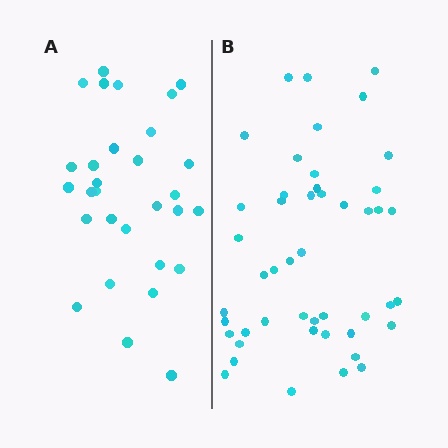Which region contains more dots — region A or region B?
Region B (the right region) has more dots.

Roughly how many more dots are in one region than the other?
Region B has approximately 15 more dots than region A.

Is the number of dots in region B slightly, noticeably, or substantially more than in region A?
Region B has substantially more. The ratio is roughly 1.6 to 1.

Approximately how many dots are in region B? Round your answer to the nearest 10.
About 50 dots. (The exact count is 47, which rounds to 50.)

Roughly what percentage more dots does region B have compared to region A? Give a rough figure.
About 55% more.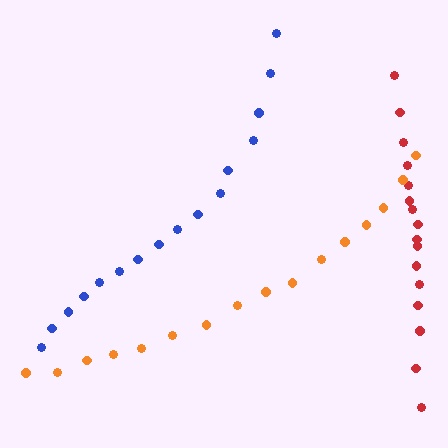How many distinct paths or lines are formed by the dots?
There are 3 distinct paths.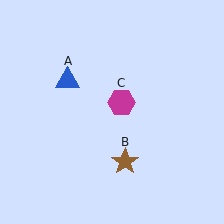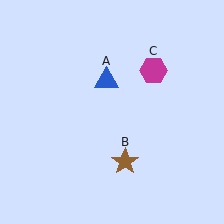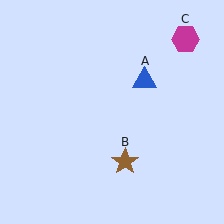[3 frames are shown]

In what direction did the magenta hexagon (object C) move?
The magenta hexagon (object C) moved up and to the right.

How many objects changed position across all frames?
2 objects changed position: blue triangle (object A), magenta hexagon (object C).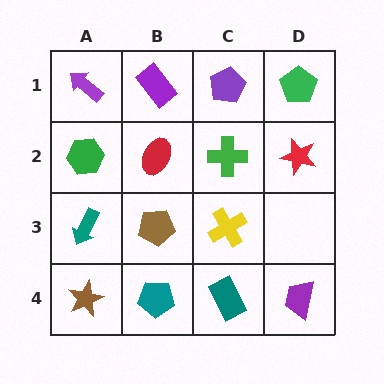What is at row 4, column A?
A brown star.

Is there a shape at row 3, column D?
No, that cell is empty.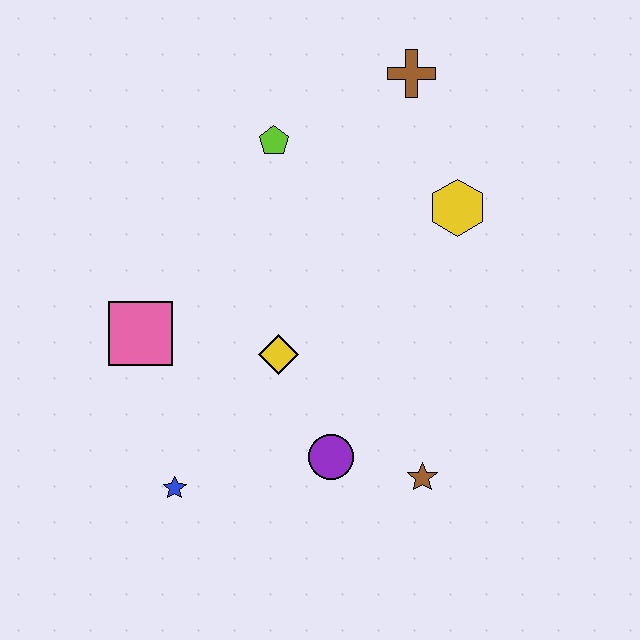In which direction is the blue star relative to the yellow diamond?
The blue star is below the yellow diamond.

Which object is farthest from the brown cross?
The blue star is farthest from the brown cross.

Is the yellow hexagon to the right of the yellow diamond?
Yes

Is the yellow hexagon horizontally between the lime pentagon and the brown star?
No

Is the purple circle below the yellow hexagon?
Yes